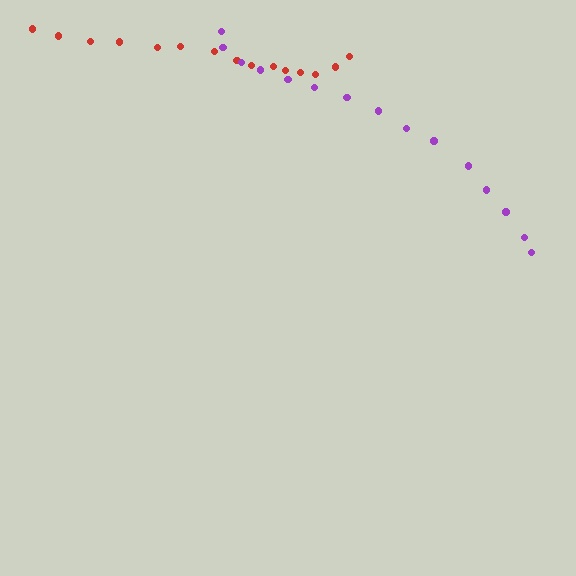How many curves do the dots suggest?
There are 2 distinct paths.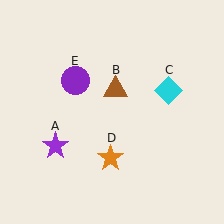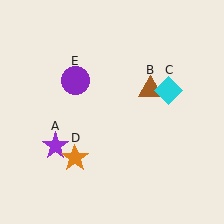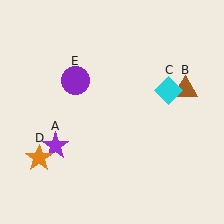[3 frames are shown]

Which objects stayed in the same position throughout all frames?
Purple star (object A) and cyan diamond (object C) and purple circle (object E) remained stationary.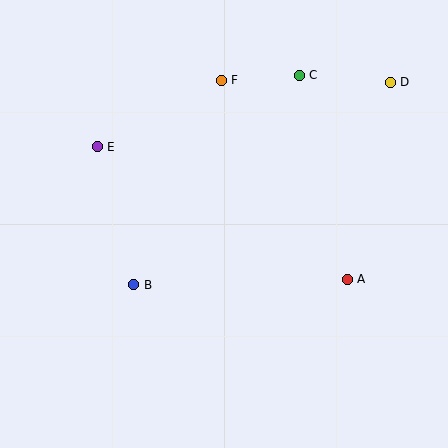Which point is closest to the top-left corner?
Point E is closest to the top-left corner.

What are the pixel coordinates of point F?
Point F is at (221, 80).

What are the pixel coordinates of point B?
Point B is at (134, 285).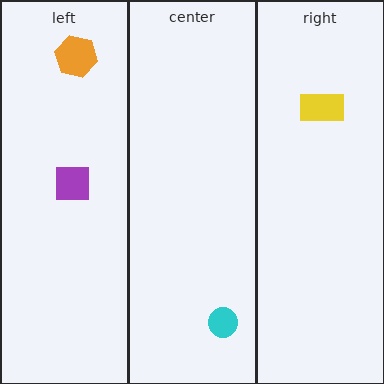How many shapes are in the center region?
1.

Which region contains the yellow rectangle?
The right region.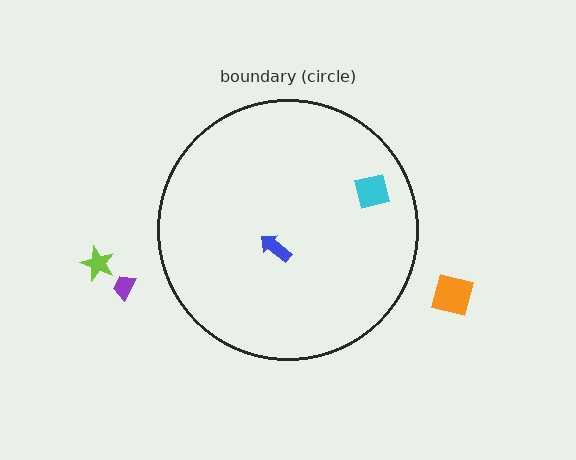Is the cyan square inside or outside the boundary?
Inside.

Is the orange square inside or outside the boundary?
Outside.